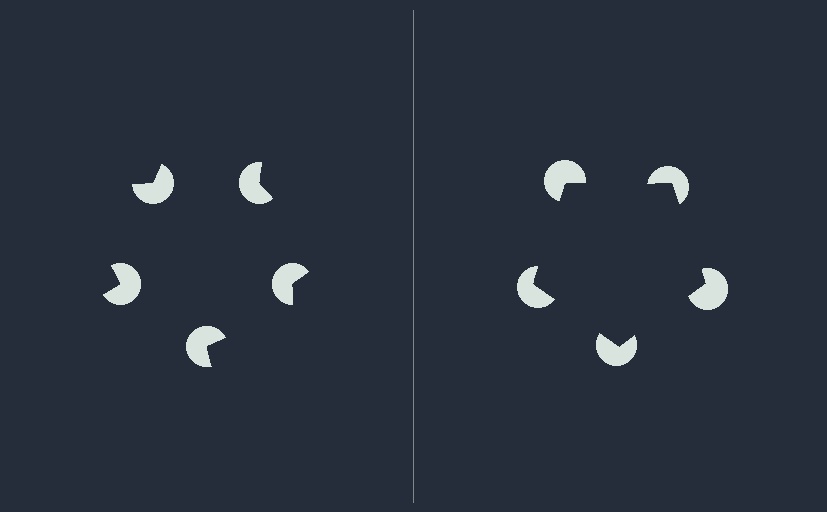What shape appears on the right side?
An illusory pentagon.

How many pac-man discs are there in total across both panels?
10 — 5 on each side.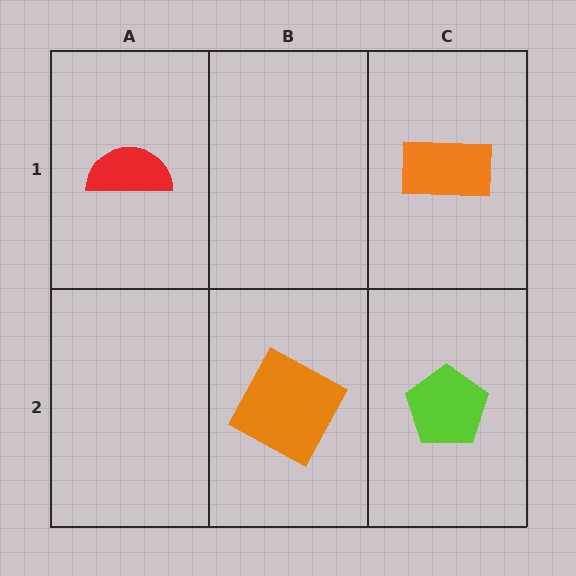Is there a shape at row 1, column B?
No, that cell is empty.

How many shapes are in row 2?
2 shapes.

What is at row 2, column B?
An orange square.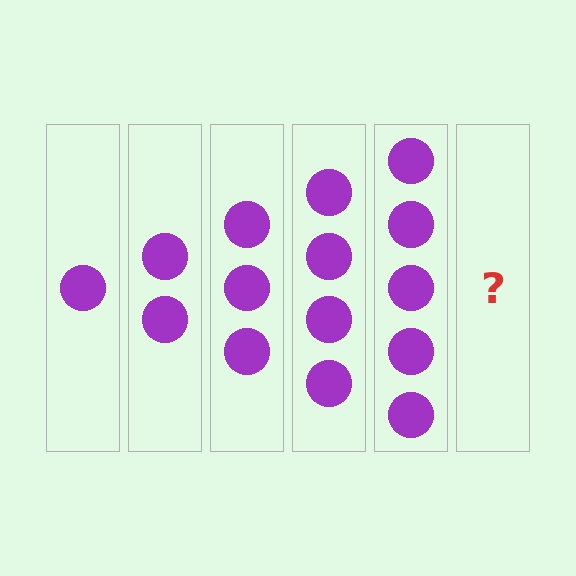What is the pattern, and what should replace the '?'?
The pattern is that each step adds one more circle. The '?' should be 6 circles.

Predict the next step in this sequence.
The next step is 6 circles.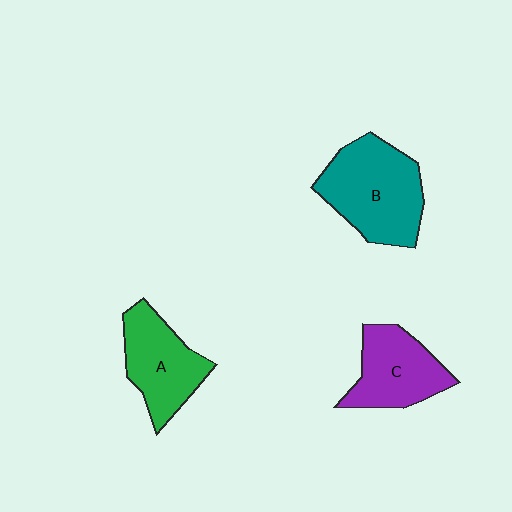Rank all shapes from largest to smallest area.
From largest to smallest: B (teal), A (green), C (purple).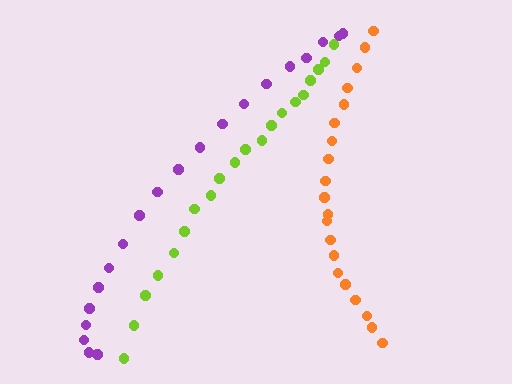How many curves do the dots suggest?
There are 3 distinct paths.